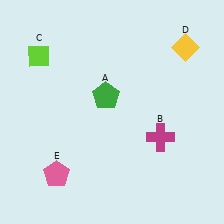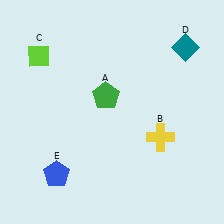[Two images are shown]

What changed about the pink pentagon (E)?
In Image 1, E is pink. In Image 2, it changed to blue.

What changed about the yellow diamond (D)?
In Image 1, D is yellow. In Image 2, it changed to teal.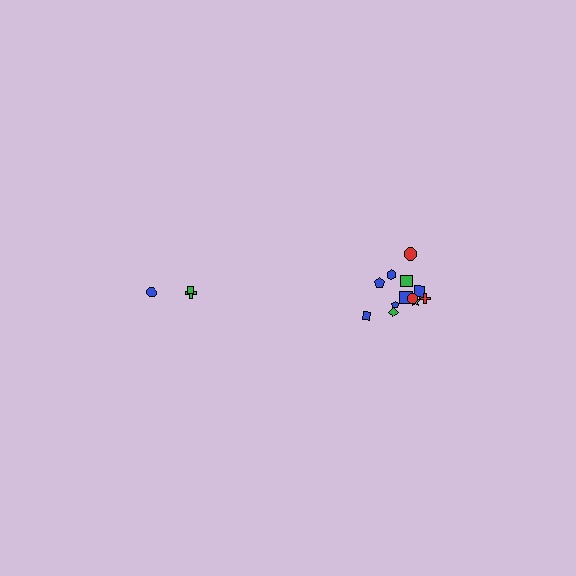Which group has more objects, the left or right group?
The right group.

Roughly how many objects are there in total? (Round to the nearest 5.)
Roughly 15 objects in total.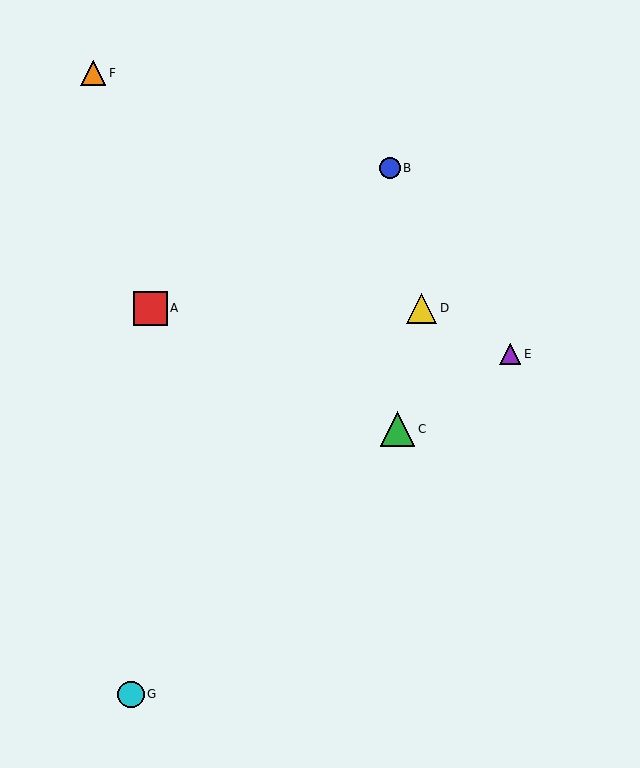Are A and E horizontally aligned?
No, A is at y≈308 and E is at y≈354.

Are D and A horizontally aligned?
Yes, both are at y≈308.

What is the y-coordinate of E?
Object E is at y≈354.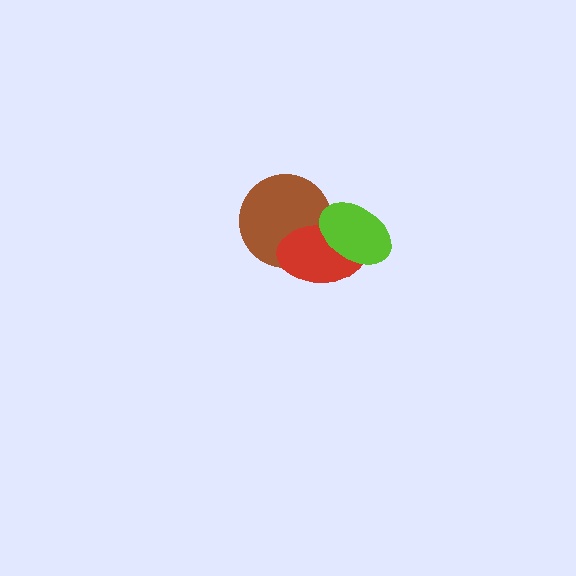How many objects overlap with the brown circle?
2 objects overlap with the brown circle.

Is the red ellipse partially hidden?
Yes, it is partially covered by another shape.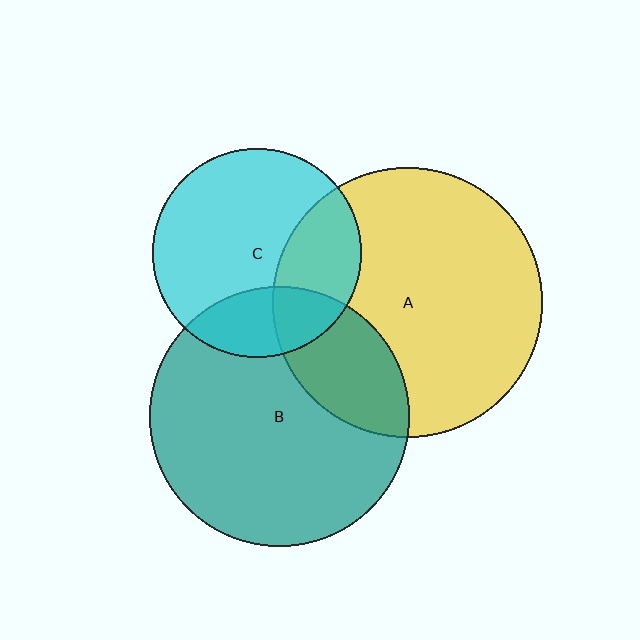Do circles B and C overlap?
Yes.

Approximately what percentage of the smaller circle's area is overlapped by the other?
Approximately 25%.